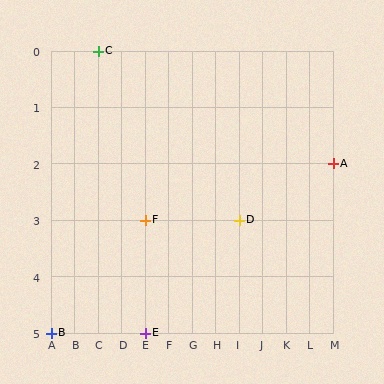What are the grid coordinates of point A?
Point A is at grid coordinates (M, 2).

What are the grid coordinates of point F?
Point F is at grid coordinates (E, 3).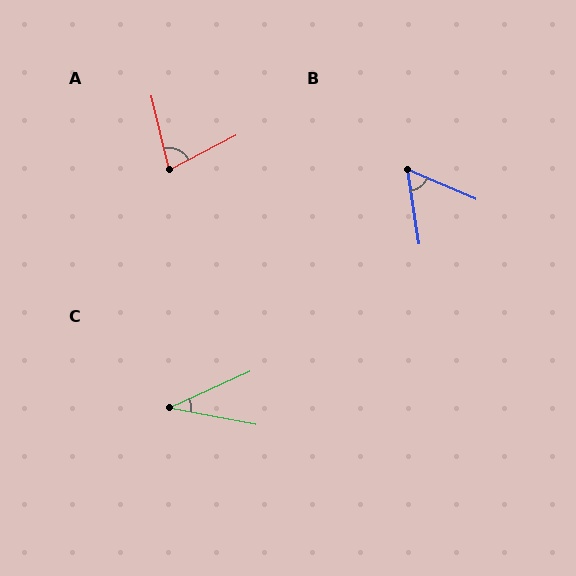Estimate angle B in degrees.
Approximately 58 degrees.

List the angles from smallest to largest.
C (35°), B (58°), A (76°).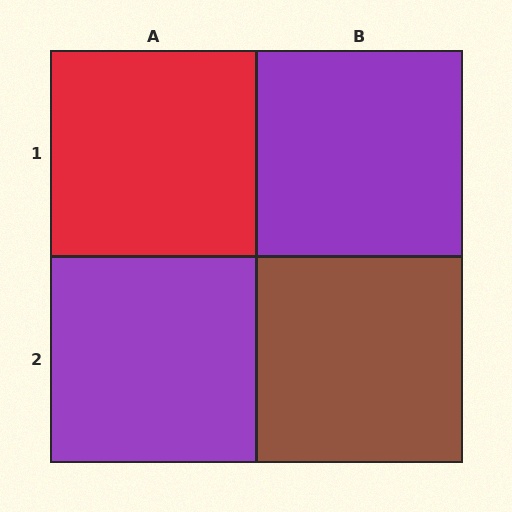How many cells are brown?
1 cell is brown.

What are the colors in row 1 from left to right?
Red, purple.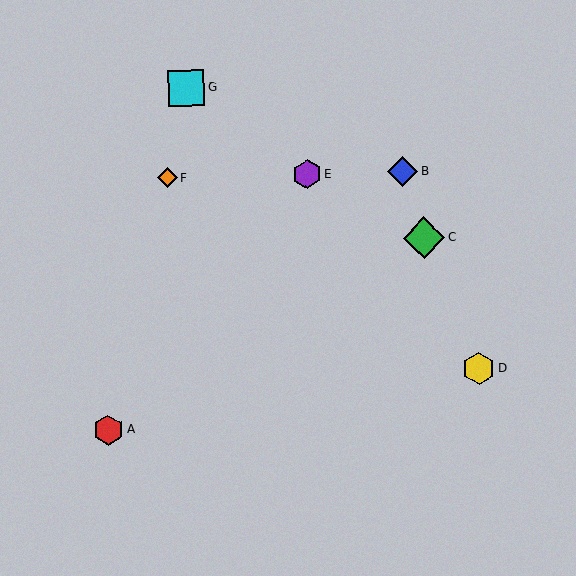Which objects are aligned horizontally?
Objects B, E, F are aligned horizontally.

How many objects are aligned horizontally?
3 objects (B, E, F) are aligned horizontally.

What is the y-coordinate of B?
Object B is at y≈172.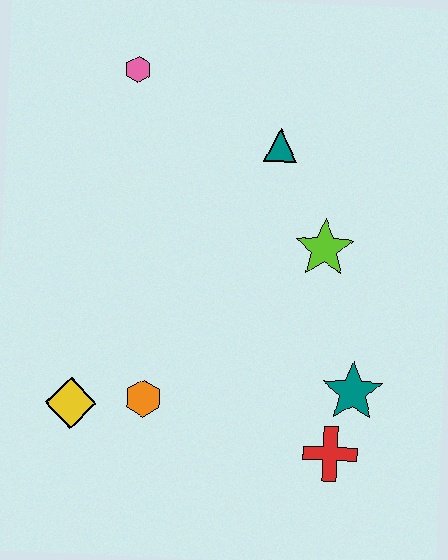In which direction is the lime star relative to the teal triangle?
The lime star is below the teal triangle.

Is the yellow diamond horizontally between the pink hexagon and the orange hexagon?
No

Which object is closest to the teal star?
The red cross is closest to the teal star.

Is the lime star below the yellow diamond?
No